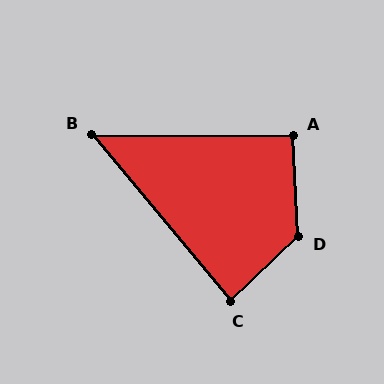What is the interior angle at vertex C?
Approximately 87 degrees (approximately right).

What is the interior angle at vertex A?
Approximately 93 degrees (approximately right).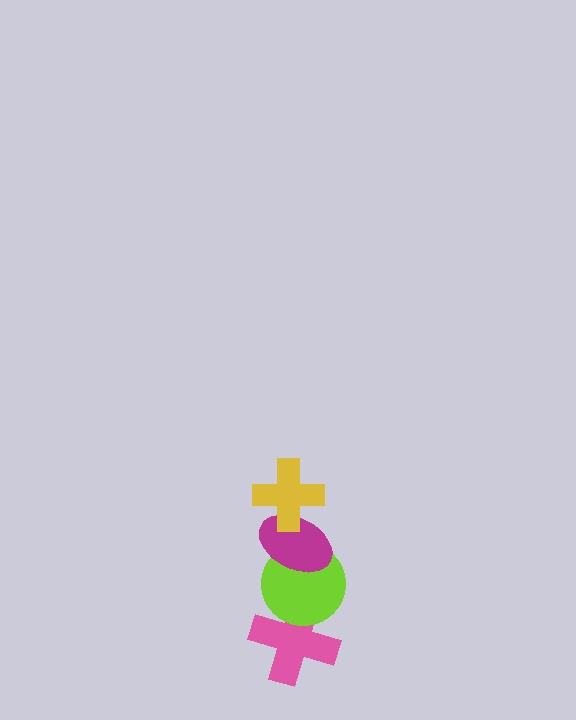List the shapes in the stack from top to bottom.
From top to bottom: the yellow cross, the magenta ellipse, the lime circle, the pink cross.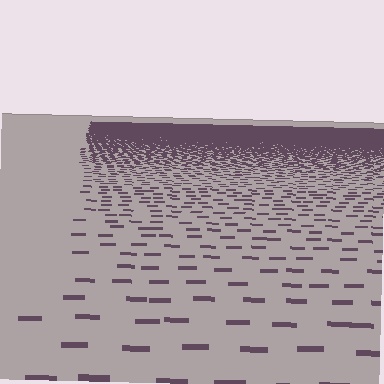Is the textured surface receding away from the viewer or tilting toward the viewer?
The surface is receding away from the viewer. Texture elements get smaller and denser toward the top.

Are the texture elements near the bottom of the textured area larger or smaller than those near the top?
Larger. Near the bottom, elements are closer to the viewer and appear at a bigger on-screen size.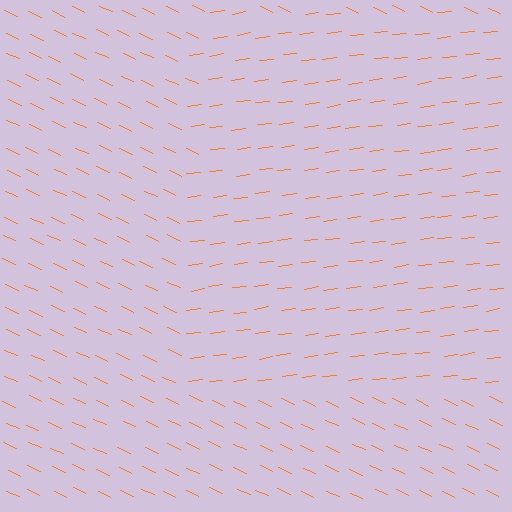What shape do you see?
I see a rectangle.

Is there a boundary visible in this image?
Yes, there is a texture boundary formed by a change in line orientation.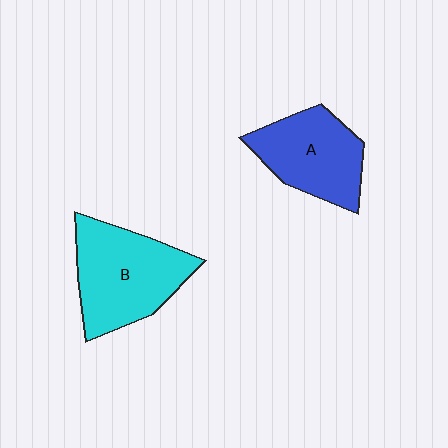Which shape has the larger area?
Shape B (cyan).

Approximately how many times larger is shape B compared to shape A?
Approximately 1.2 times.